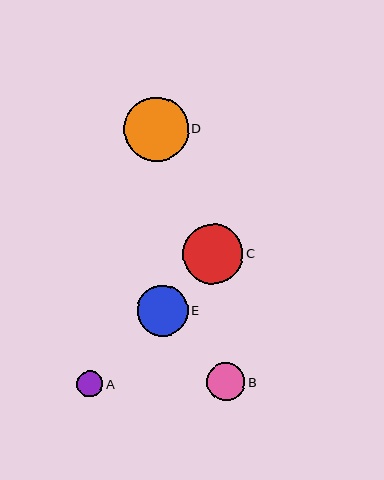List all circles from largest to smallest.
From largest to smallest: D, C, E, B, A.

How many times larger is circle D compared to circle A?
Circle D is approximately 2.4 times the size of circle A.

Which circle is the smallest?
Circle A is the smallest with a size of approximately 26 pixels.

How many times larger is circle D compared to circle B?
Circle D is approximately 1.7 times the size of circle B.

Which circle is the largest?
Circle D is the largest with a size of approximately 64 pixels.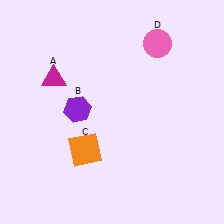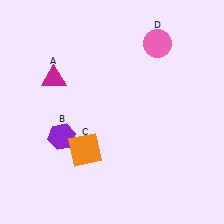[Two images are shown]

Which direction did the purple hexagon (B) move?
The purple hexagon (B) moved down.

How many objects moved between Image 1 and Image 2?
1 object moved between the two images.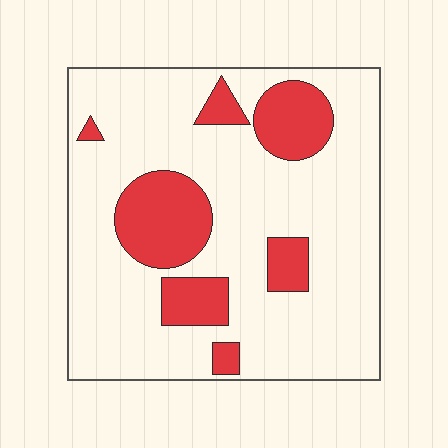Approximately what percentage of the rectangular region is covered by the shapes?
Approximately 20%.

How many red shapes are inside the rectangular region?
7.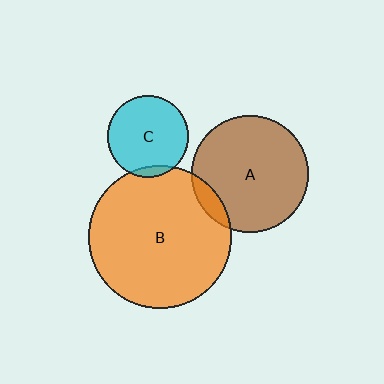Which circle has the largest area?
Circle B (orange).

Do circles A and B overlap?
Yes.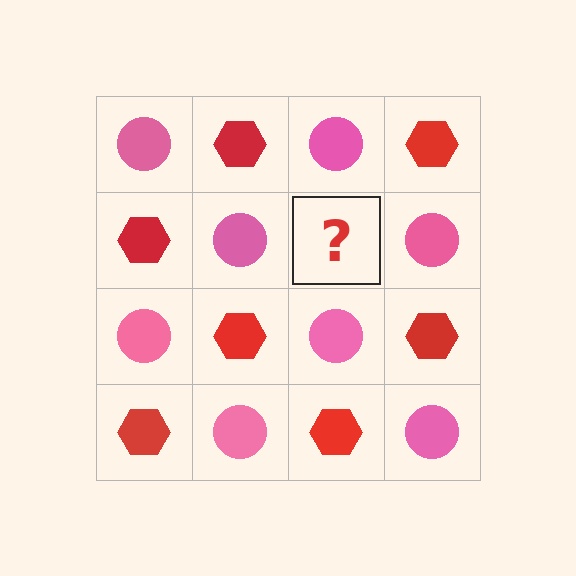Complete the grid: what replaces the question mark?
The question mark should be replaced with a red hexagon.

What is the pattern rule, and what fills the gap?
The rule is that it alternates pink circle and red hexagon in a checkerboard pattern. The gap should be filled with a red hexagon.